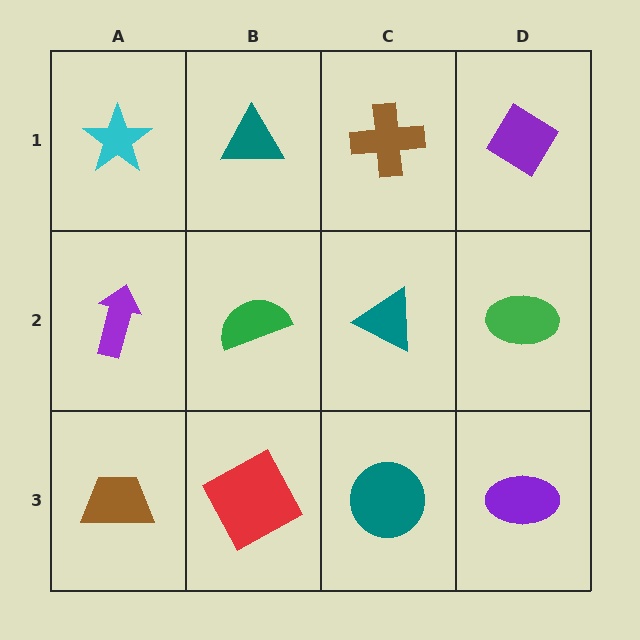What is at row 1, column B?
A teal triangle.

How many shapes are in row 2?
4 shapes.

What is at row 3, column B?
A red square.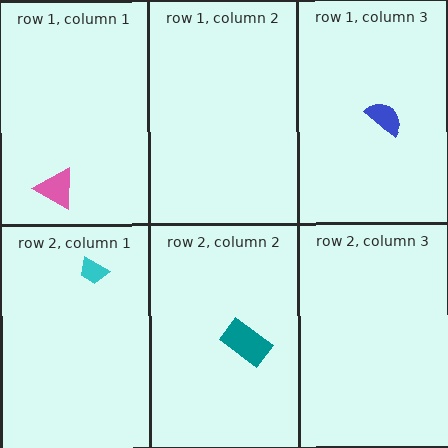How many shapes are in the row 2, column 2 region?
1.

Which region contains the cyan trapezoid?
The row 2, column 1 region.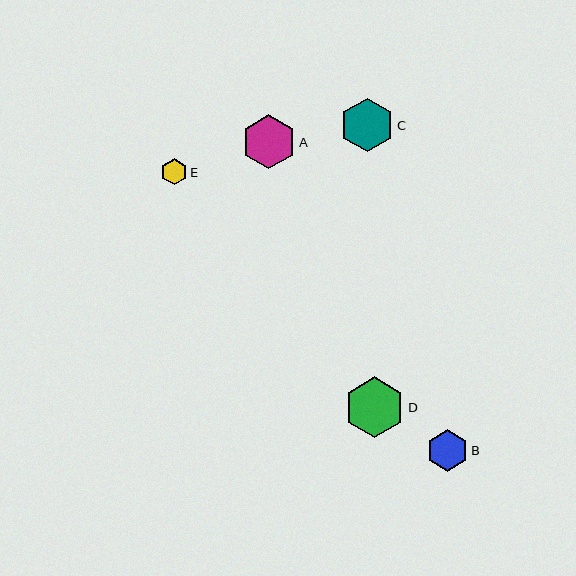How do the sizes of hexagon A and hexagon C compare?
Hexagon A and hexagon C are approximately the same size.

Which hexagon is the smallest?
Hexagon E is the smallest with a size of approximately 26 pixels.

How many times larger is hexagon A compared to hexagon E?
Hexagon A is approximately 2.1 times the size of hexagon E.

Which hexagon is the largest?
Hexagon D is the largest with a size of approximately 60 pixels.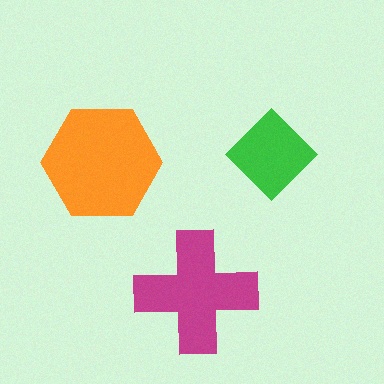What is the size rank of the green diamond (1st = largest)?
3rd.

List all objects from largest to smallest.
The orange hexagon, the magenta cross, the green diamond.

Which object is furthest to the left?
The orange hexagon is leftmost.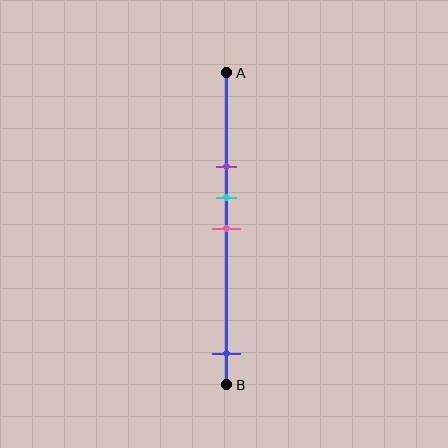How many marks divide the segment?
There are 4 marks dividing the segment.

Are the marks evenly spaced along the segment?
No, the marks are not evenly spaced.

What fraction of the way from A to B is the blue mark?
The blue mark is approximately 90% (0.9) of the way from A to B.